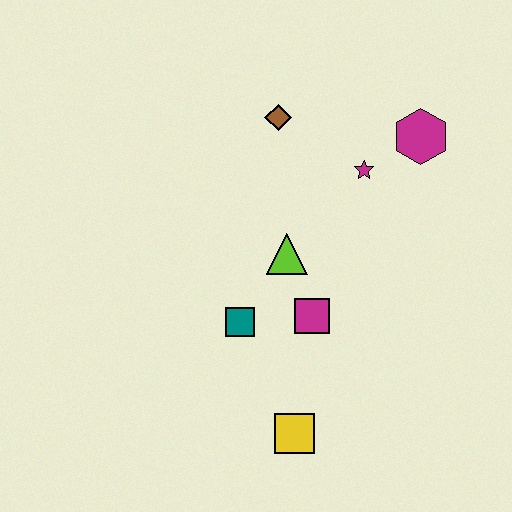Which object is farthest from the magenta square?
The magenta hexagon is farthest from the magenta square.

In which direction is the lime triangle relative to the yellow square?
The lime triangle is above the yellow square.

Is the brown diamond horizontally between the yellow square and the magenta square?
No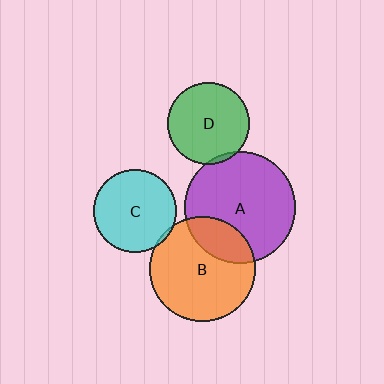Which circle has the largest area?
Circle A (purple).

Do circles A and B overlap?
Yes.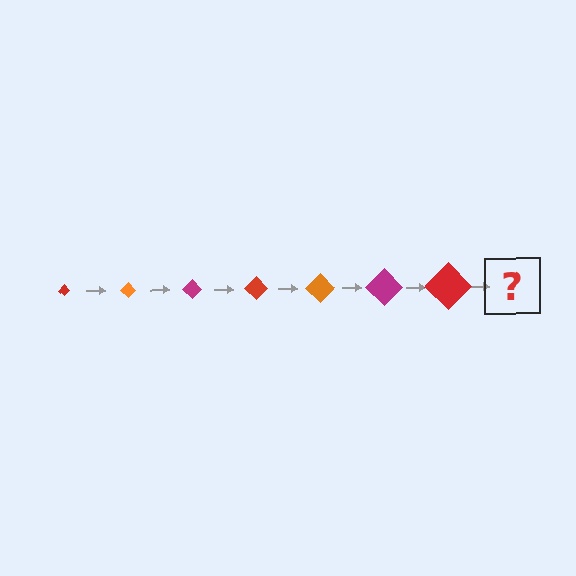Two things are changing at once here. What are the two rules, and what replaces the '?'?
The two rules are that the diamond grows larger each step and the color cycles through red, orange, and magenta. The '?' should be an orange diamond, larger than the previous one.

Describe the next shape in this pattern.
It should be an orange diamond, larger than the previous one.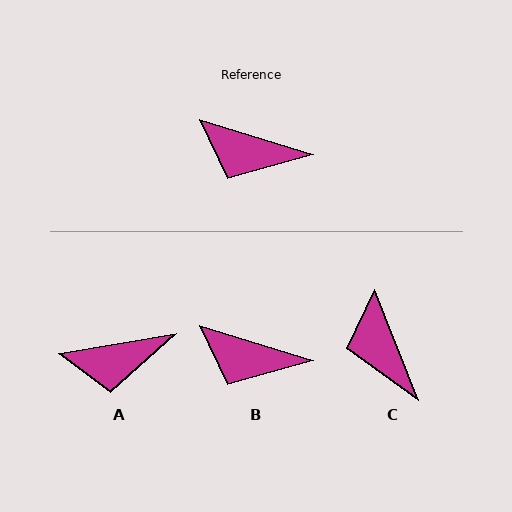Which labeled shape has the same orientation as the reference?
B.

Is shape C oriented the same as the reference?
No, it is off by about 51 degrees.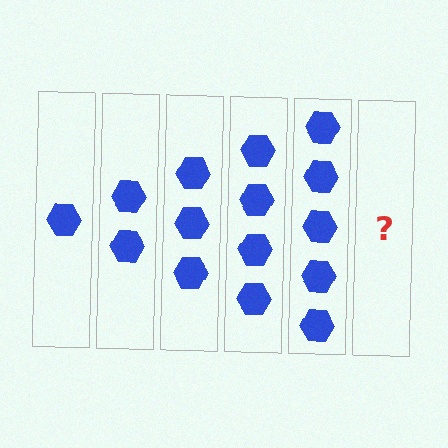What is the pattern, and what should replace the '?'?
The pattern is that each step adds one more hexagon. The '?' should be 6 hexagons.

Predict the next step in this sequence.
The next step is 6 hexagons.